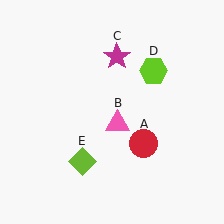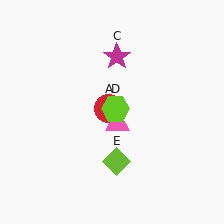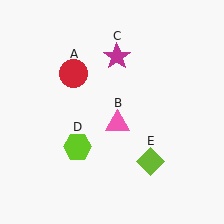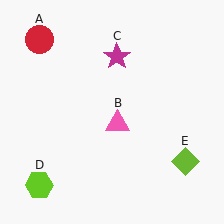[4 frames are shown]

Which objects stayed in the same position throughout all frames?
Pink triangle (object B) and magenta star (object C) remained stationary.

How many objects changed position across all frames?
3 objects changed position: red circle (object A), lime hexagon (object D), lime diamond (object E).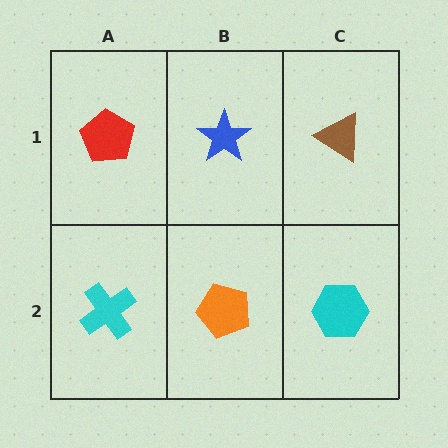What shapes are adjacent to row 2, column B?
A blue star (row 1, column B), a cyan cross (row 2, column A), a cyan hexagon (row 2, column C).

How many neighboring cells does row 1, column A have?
2.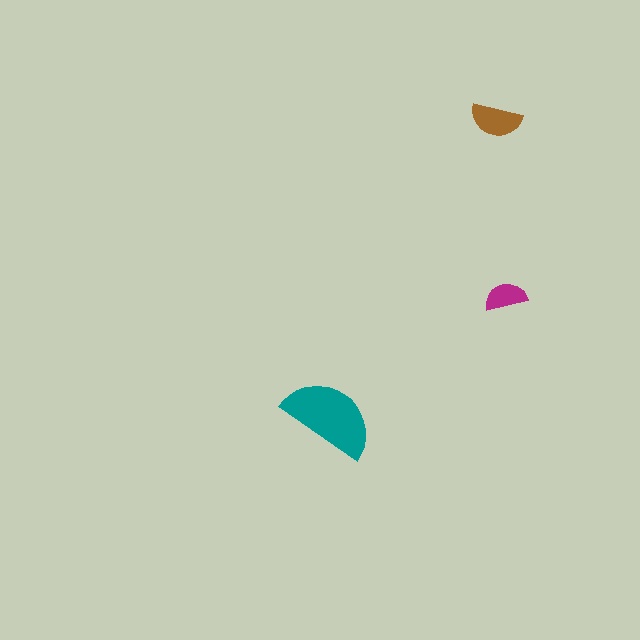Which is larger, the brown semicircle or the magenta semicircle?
The brown one.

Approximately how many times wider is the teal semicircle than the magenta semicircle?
About 2.5 times wider.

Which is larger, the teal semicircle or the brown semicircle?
The teal one.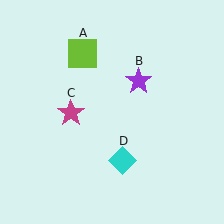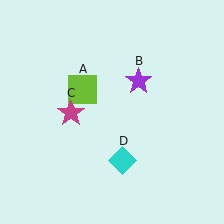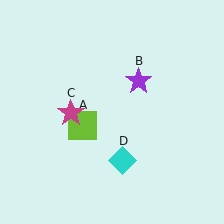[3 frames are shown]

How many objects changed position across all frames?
1 object changed position: lime square (object A).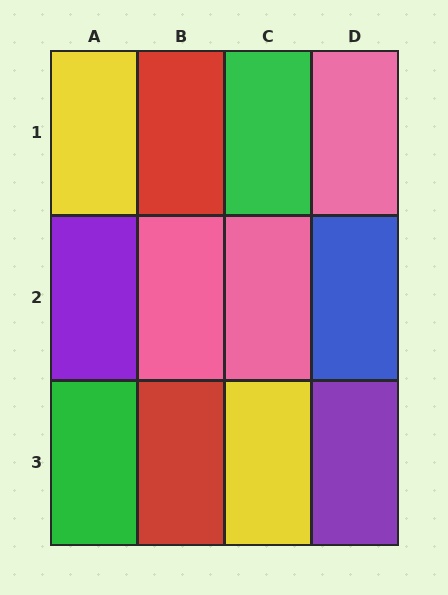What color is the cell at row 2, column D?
Blue.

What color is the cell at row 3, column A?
Green.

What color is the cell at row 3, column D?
Purple.